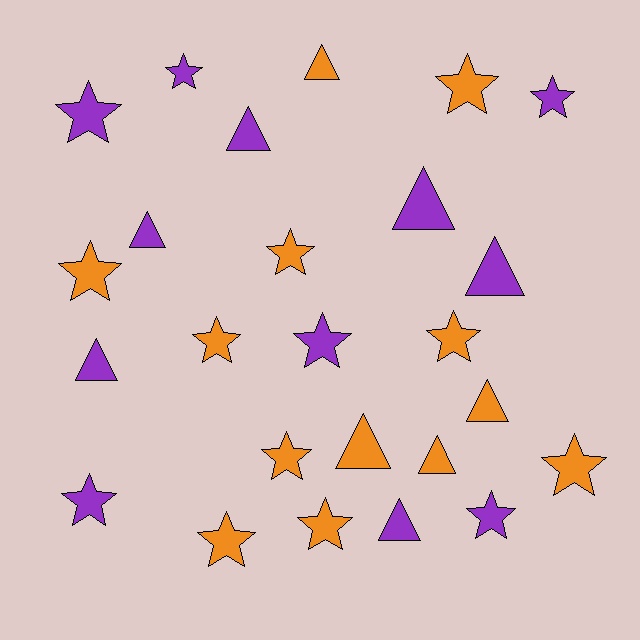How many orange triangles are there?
There are 4 orange triangles.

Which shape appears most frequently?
Star, with 15 objects.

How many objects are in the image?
There are 25 objects.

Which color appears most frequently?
Orange, with 13 objects.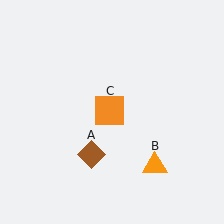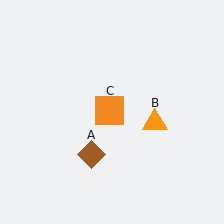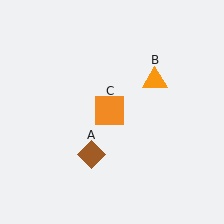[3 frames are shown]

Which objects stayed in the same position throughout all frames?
Brown diamond (object A) and orange square (object C) remained stationary.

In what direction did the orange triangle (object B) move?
The orange triangle (object B) moved up.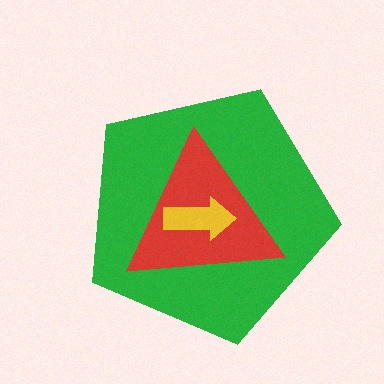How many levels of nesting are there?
3.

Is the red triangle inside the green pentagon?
Yes.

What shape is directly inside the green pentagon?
The red triangle.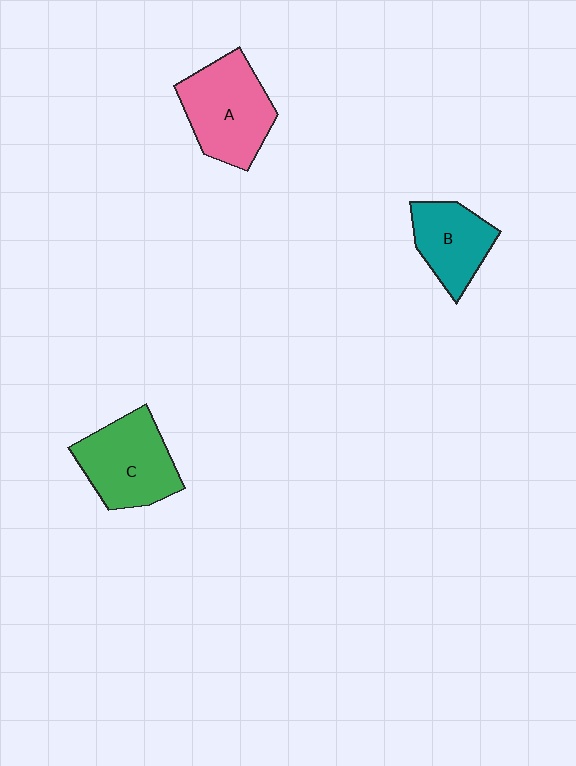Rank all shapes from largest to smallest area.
From largest to smallest: A (pink), C (green), B (teal).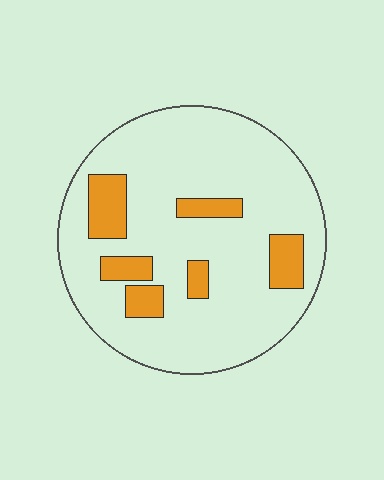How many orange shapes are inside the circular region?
6.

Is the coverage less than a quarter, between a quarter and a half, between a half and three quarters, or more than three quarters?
Less than a quarter.